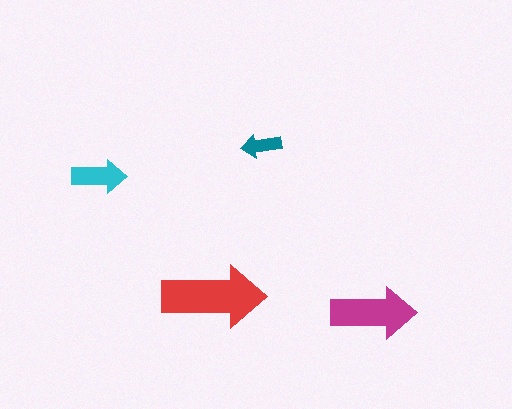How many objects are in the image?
There are 4 objects in the image.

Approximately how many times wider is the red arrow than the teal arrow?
About 2.5 times wider.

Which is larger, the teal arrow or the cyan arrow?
The cyan one.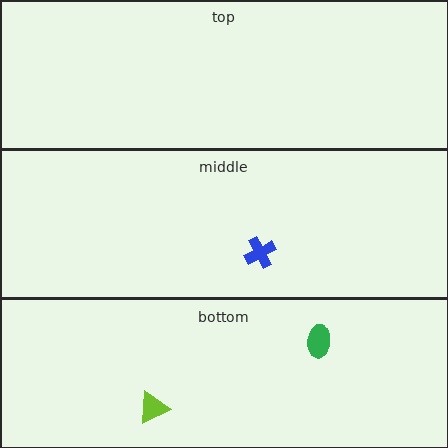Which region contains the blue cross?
The middle region.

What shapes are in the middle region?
The blue cross.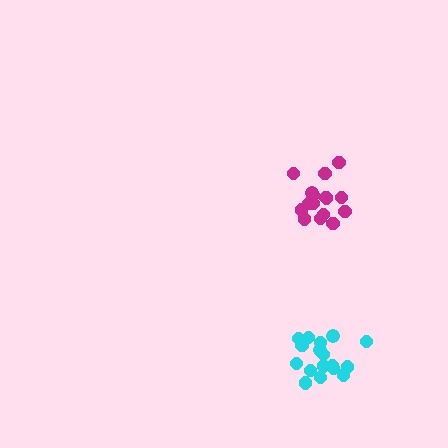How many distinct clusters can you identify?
There are 2 distinct clusters.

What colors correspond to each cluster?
The clusters are colored: cyan, magenta.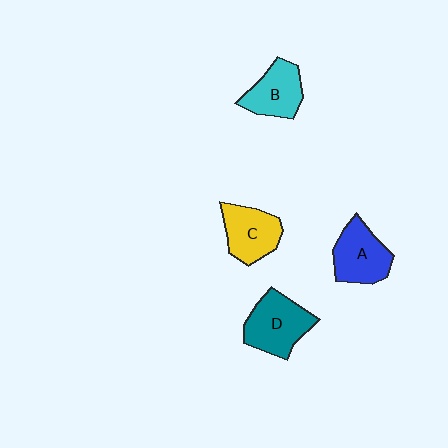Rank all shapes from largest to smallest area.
From largest to smallest: D (teal), A (blue), C (yellow), B (cyan).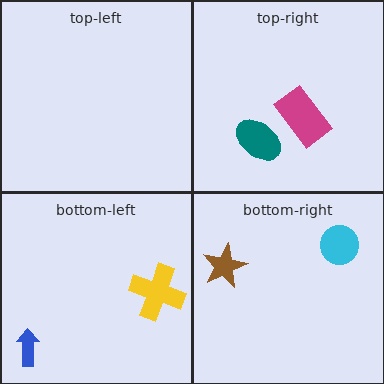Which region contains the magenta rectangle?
The top-right region.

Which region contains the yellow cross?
The bottom-left region.